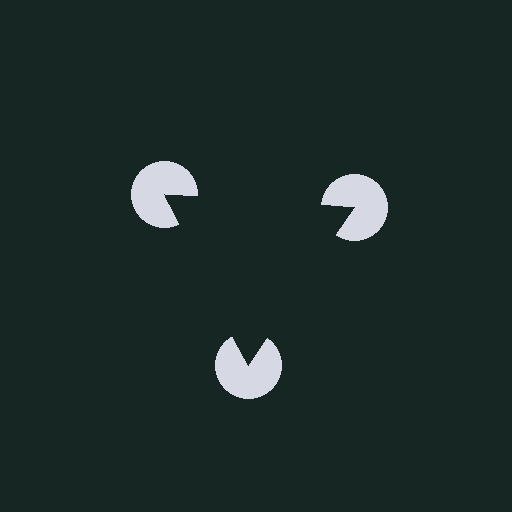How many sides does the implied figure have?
3 sides.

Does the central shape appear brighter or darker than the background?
It typically appears slightly darker than the background, even though no actual brightness change is drawn.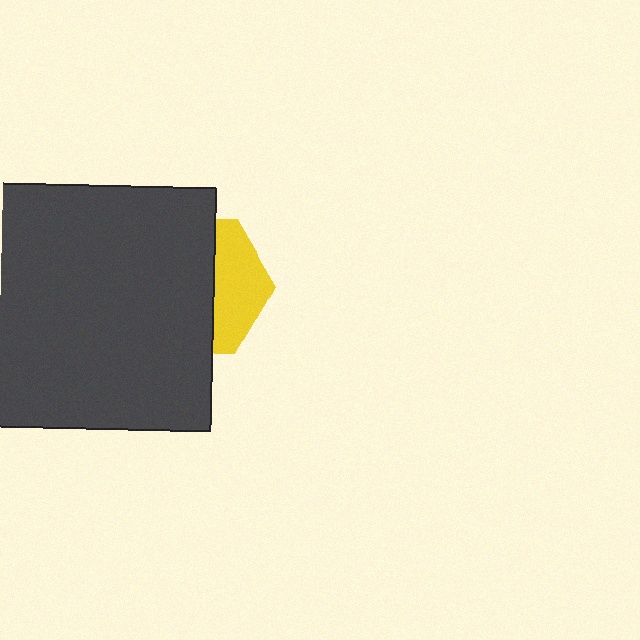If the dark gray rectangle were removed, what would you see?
You would see the complete yellow hexagon.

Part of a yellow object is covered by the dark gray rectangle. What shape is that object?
It is a hexagon.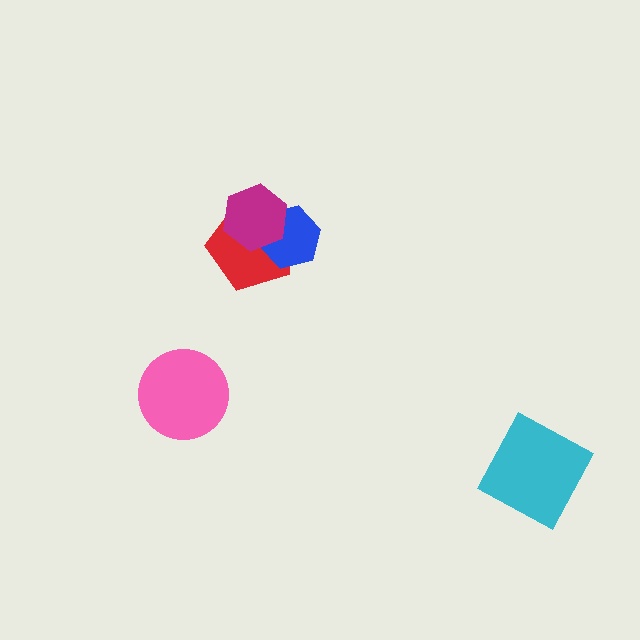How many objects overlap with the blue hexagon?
2 objects overlap with the blue hexagon.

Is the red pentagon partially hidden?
Yes, it is partially covered by another shape.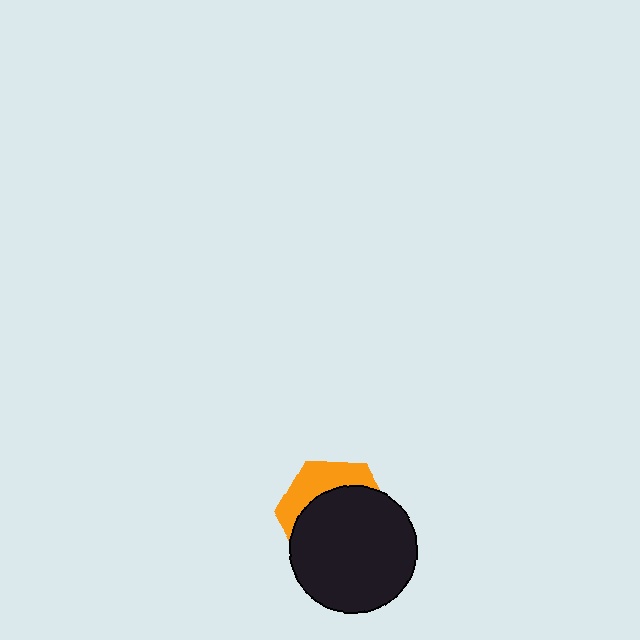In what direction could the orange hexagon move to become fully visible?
The orange hexagon could move up. That would shift it out from behind the black circle entirely.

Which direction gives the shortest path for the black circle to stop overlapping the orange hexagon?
Moving down gives the shortest separation.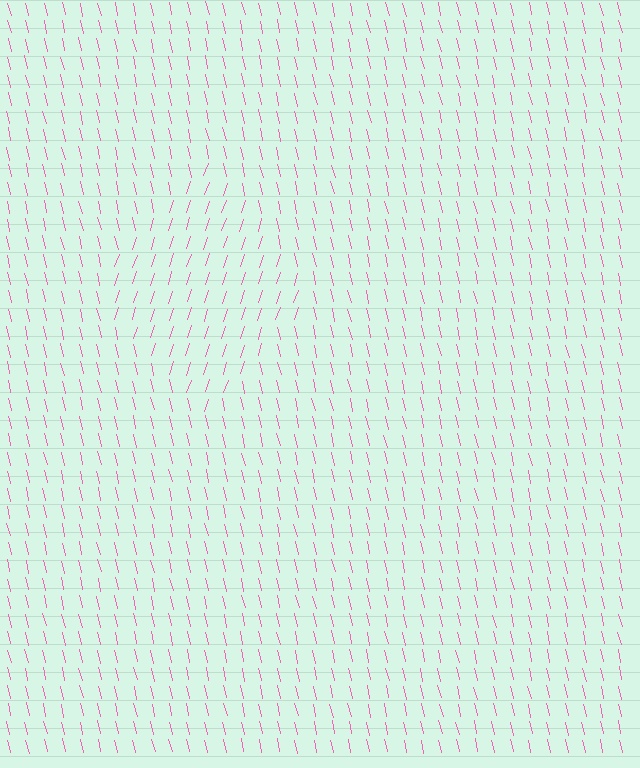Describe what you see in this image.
The image is filled with small pink line segments. A diamond region in the image has lines oriented differently from the surrounding lines, creating a visible texture boundary.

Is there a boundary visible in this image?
Yes, there is a texture boundary formed by a change in line orientation.